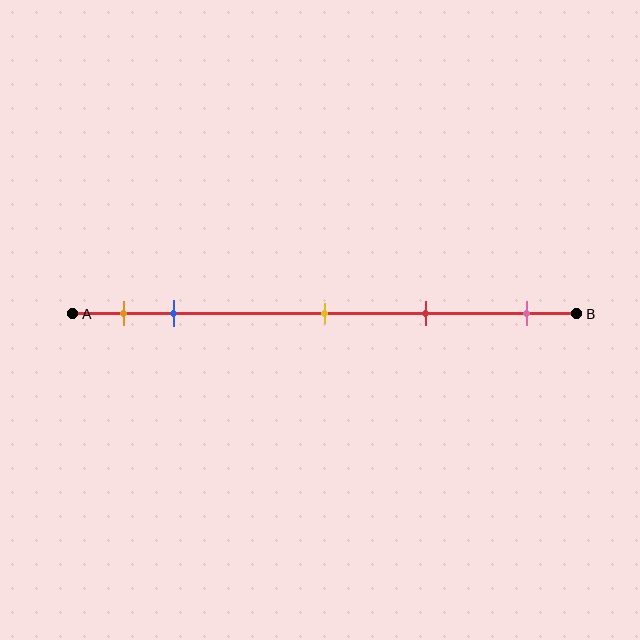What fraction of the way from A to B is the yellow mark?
The yellow mark is approximately 50% (0.5) of the way from A to B.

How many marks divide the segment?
There are 5 marks dividing the segment.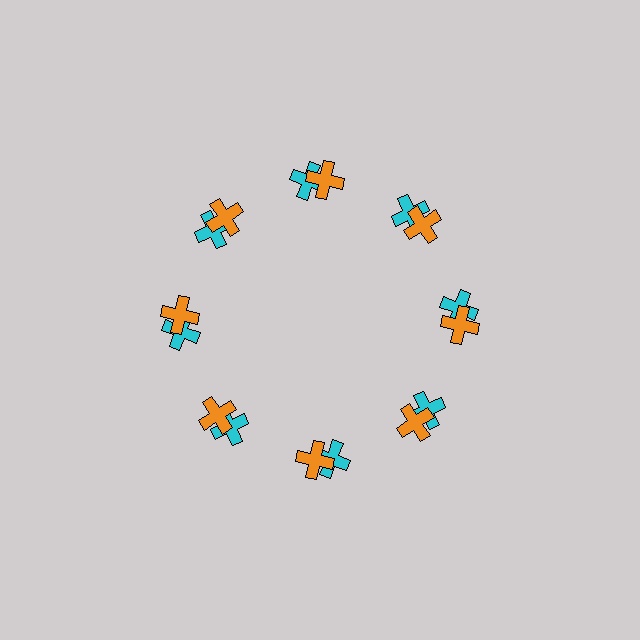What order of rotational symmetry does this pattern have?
This pattern has 8-fold rotational symmetry.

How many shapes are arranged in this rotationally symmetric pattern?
There are 16 shapes, arranged in 8 groups of 2.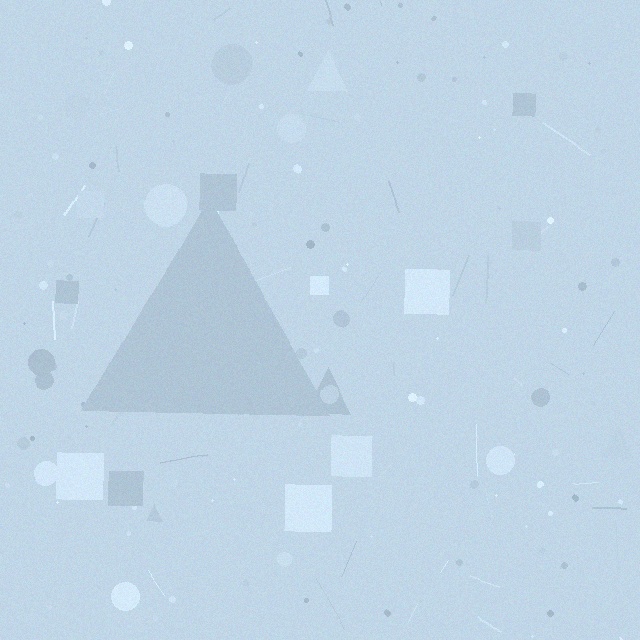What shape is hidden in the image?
A triangle is hidden in the image.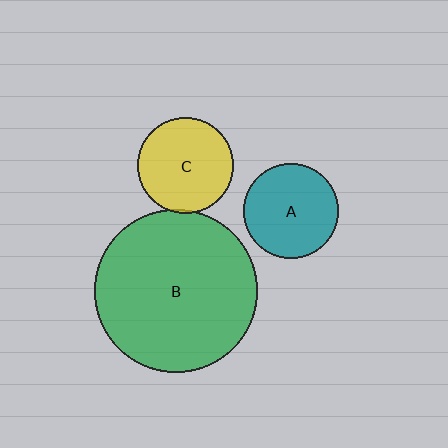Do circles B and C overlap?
Yes.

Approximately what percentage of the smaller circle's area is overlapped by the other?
Approximately 5%.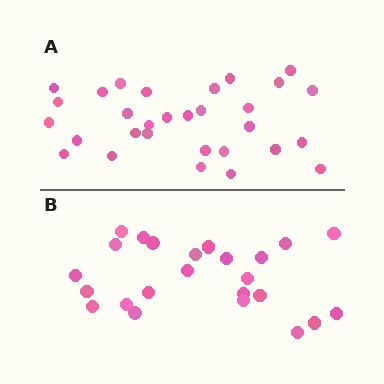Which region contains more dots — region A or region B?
Region A (the top region) has more dots.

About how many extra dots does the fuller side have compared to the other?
Region A has about 6 more dots than region B.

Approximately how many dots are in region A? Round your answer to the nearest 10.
About 30 dots.